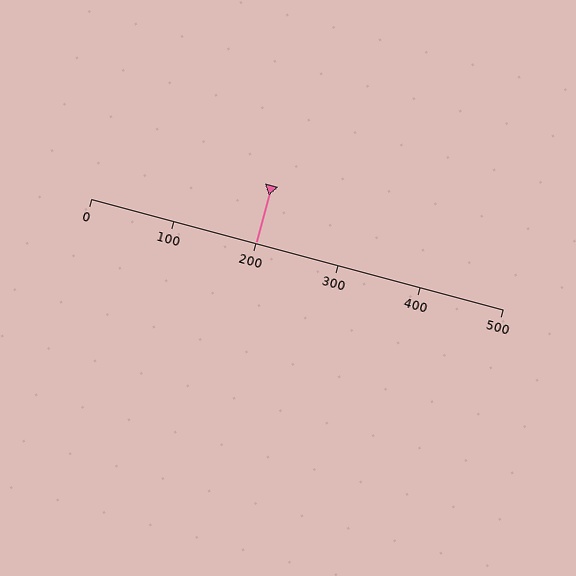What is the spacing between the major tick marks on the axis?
The major ticks are spaced 100 apart.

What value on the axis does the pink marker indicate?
The marker indicates approximately 200.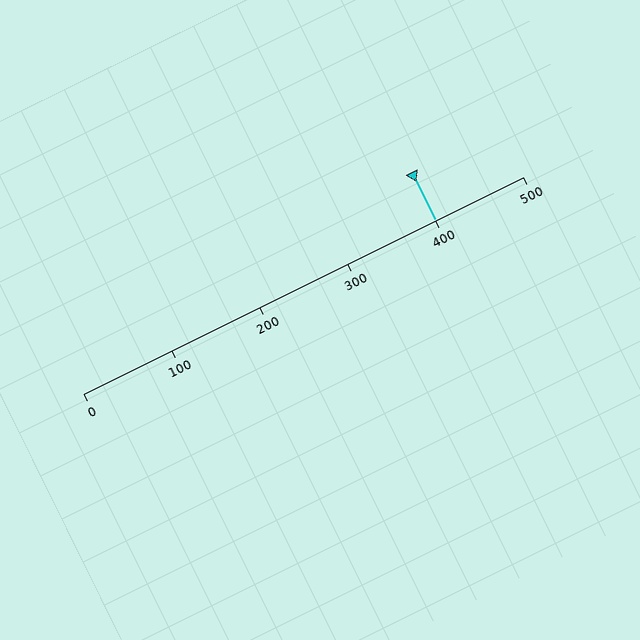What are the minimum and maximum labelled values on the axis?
The axis runs from 0 to 500.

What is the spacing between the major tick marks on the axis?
The major ticks are spaced 100 apart.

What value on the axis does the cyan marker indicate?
The marker indicates approximately 400.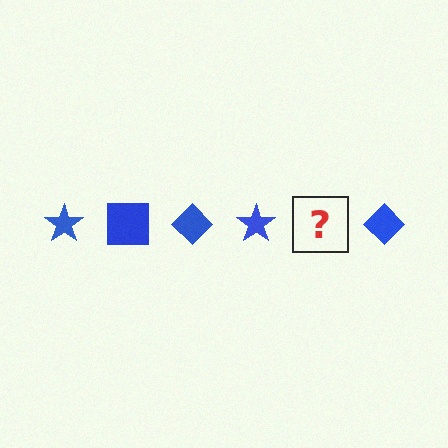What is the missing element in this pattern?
The missing element is a blue square.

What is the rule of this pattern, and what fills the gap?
The rule is that the pattern cycles through star, square, diamond shapes in blue. The gap should be filled with a blue square.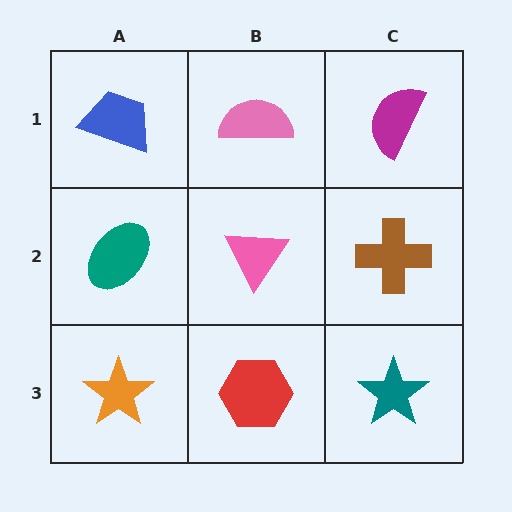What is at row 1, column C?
A magenta semicircle.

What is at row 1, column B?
A pink semicircle.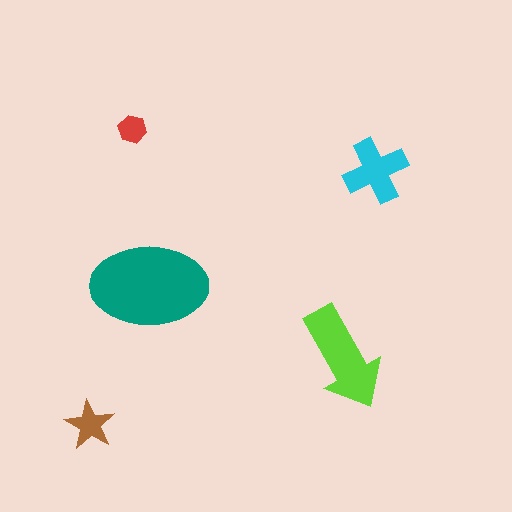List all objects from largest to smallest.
The teal ellipse, the lime arrow, the cyan cross, the brown star, the red hexagon.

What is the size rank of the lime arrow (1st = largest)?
2nd.